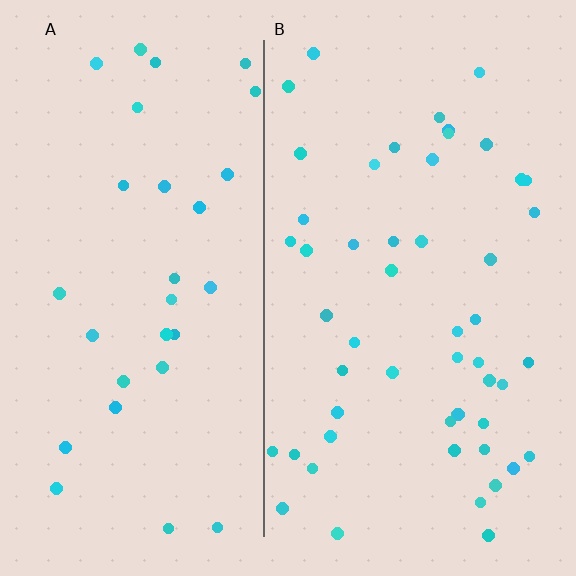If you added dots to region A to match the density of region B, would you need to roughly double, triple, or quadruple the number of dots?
Approximately double.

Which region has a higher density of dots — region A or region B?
B (the right).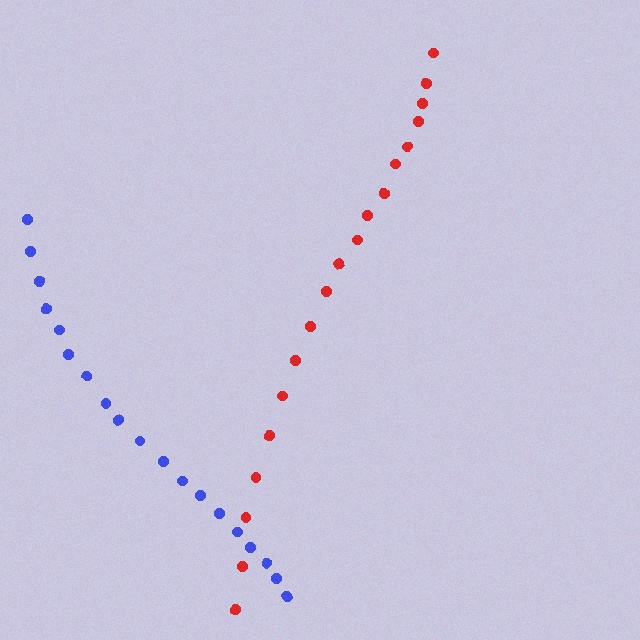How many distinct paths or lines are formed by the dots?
There are 2 distinct paths.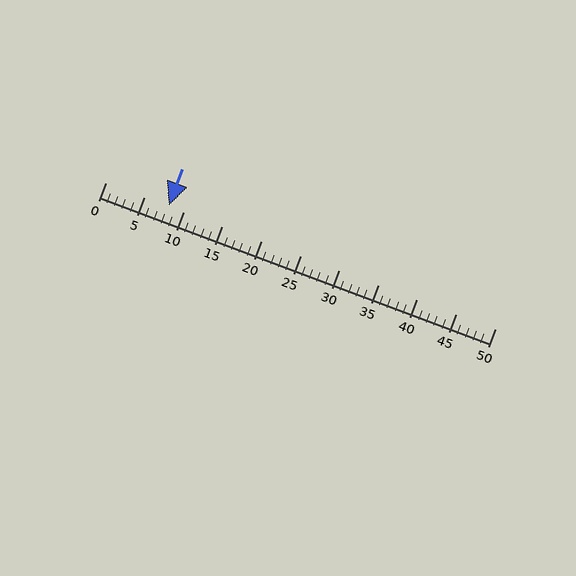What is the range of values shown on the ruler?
The ruler shows values from 0 to 50.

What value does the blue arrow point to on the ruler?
The blue arrow points to approximately 8.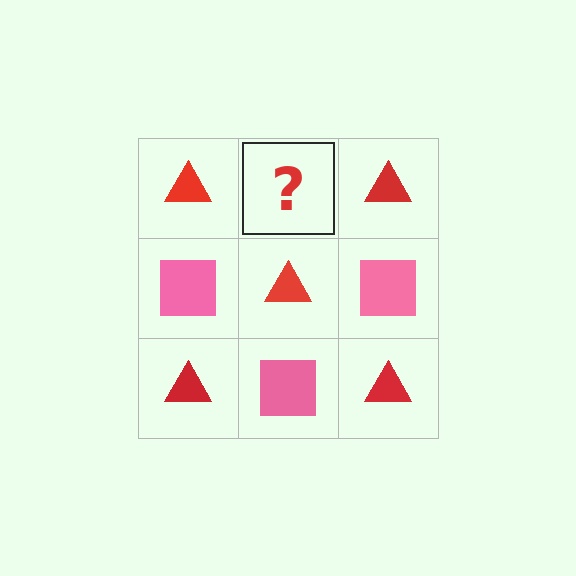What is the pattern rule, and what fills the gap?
The rule is that it alternates red triangle and pink square in a checkerboard pattern. The gap should be filled with a pink square.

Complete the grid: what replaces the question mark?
The question mark should be replaced with a pink square.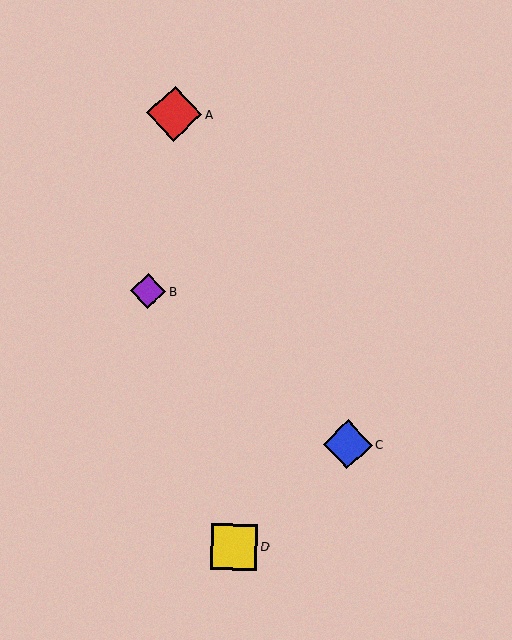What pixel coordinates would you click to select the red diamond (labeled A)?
Click at (174, 114) to select the red diamond A.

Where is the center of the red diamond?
The center of the red diamond is at (174, 114).